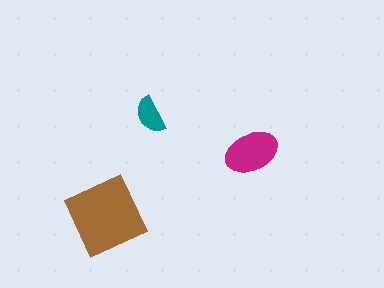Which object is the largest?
The brown diamond.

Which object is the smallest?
The teal semicircle.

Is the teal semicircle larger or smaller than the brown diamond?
Smaller.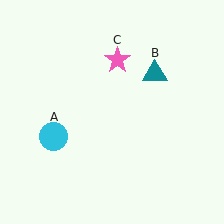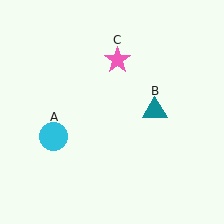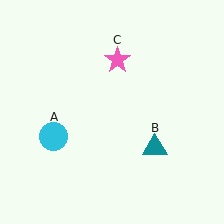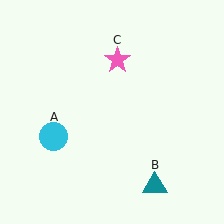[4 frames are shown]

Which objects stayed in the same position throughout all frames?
Cyan circle (object A) and pink star (object C) remained stationary.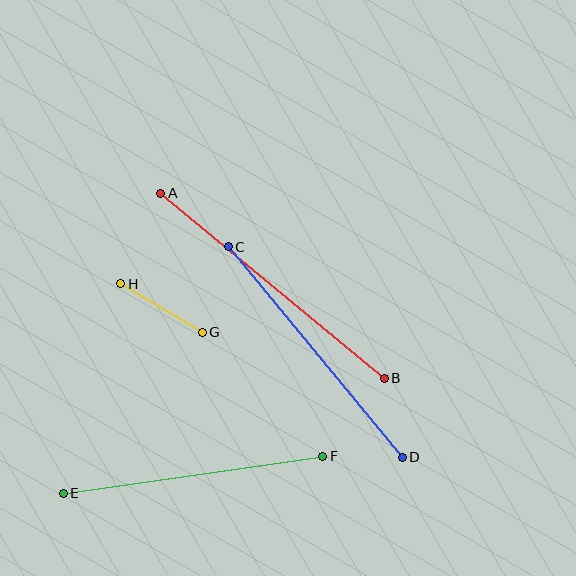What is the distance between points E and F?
The distance is approximately 262 pixels.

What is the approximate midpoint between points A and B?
The midpoint is at approximately (273, 286) pixels.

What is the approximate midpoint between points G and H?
The midpoint is at approximately (162, 308) pixels.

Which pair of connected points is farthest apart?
Points A and B are farthest apart.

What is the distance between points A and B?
The distance is approximately 290 pixels.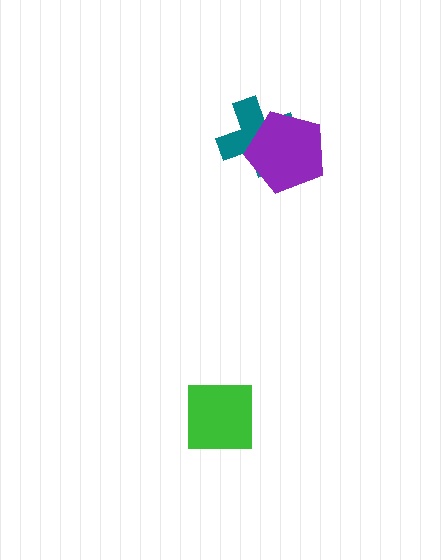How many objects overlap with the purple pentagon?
1 object overlaps with the purple pentagon.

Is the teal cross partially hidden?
Yes, it is partially covered by another shape.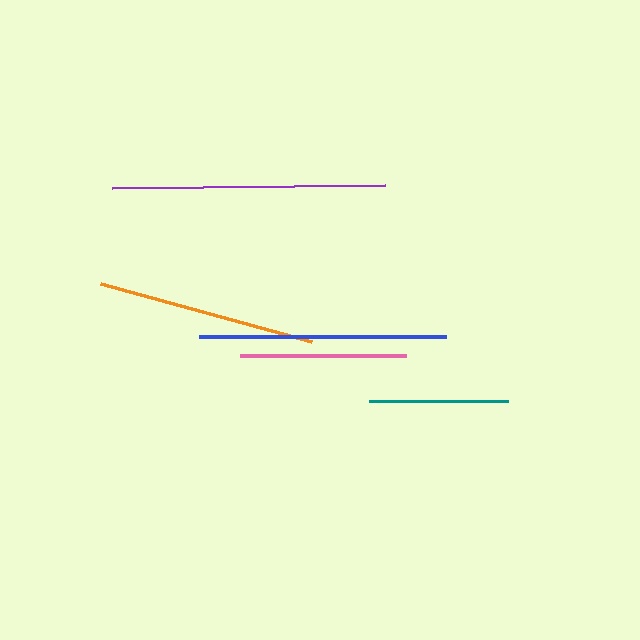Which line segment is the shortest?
The teal line is the shortest at approximately 139 pixels.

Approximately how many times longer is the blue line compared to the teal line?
The blue line is approximately 1.8 times the length of the teal line.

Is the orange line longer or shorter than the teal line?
The orange line is longer than the teal line.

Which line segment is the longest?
The purple line is the longest at approximately 273 pixels.